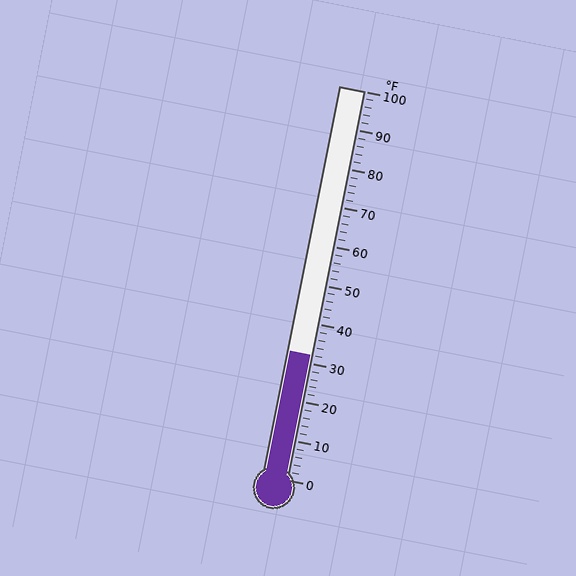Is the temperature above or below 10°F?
The temperature is above 10°F.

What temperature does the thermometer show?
The thermometer shows approximately 32°F.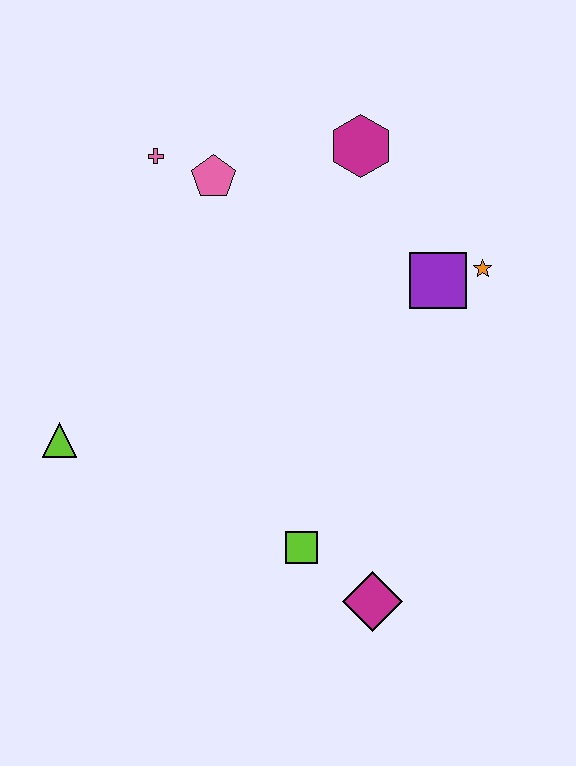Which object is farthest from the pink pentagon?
The magenta diamond is farthest from the pink pentagon.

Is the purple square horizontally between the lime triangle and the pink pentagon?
No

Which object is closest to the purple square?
The orange star is closest to the purple square.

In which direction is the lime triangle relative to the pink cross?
The lime triangle is below the pink cross.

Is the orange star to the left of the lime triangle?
No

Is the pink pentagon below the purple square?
No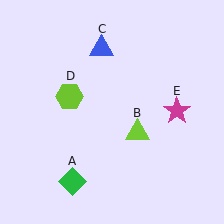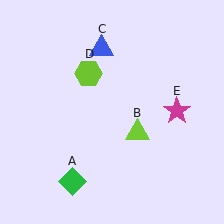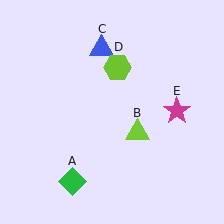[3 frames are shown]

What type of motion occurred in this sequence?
The lime hexagon (object D) rotated clockwise around the center of the scene.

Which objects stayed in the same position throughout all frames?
Green diamond (object A) and lime triangle (object B) and blue triangle (object C) and magenta star (object E) remained stationary.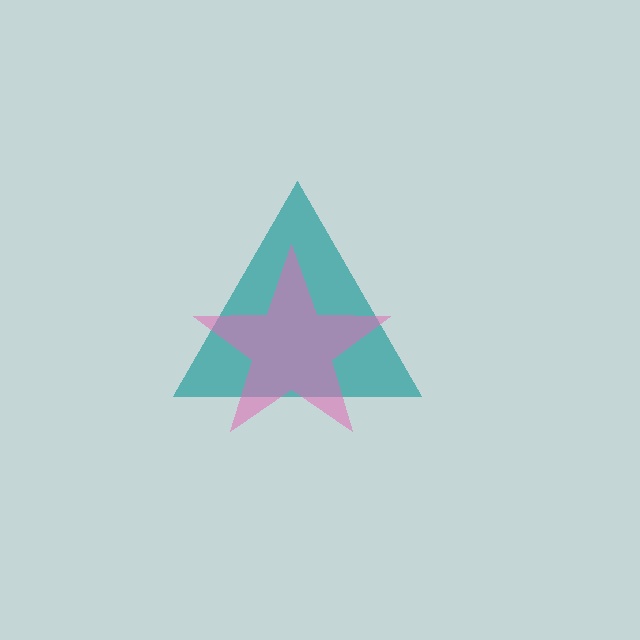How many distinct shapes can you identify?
There are 2 distinct shapes: a teal triangle, a pink star.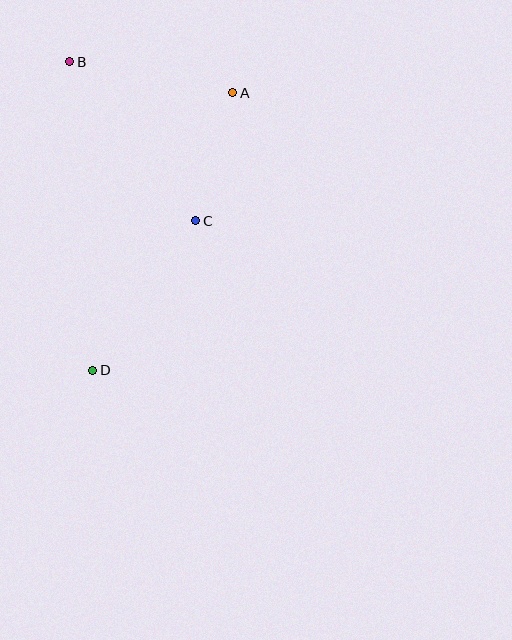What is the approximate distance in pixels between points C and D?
The distance between C and D is approximately 182 pixels.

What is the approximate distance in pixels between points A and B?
The distance between A and B is approximately 167 pixels.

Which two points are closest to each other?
Points A and C are closest to each other.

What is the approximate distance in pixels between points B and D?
The distance between B and D is approximately 309 pixels.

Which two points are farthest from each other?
Points A and D are farthest from each other.